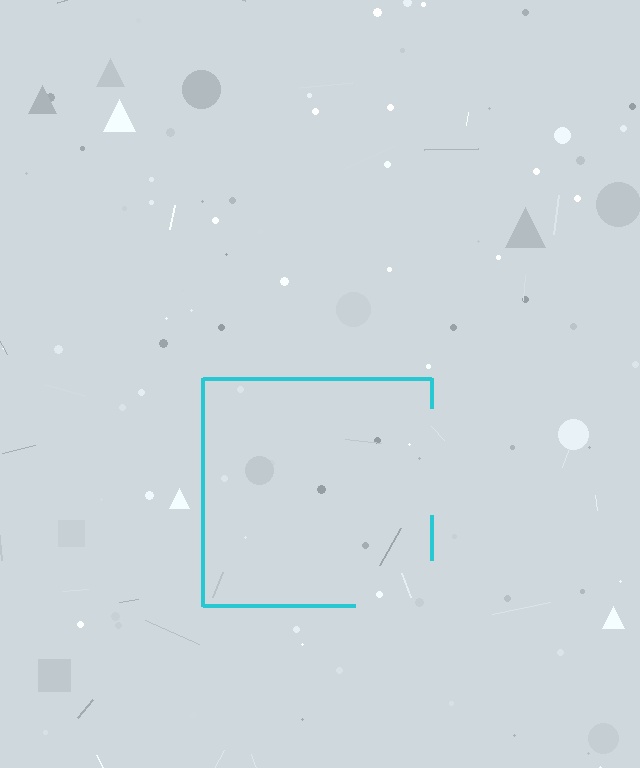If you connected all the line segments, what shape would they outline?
They would outline a square.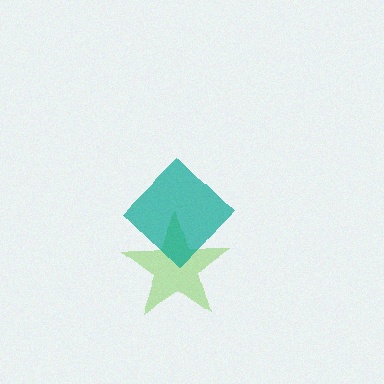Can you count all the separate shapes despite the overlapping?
Yes, there are 2 separate shapes.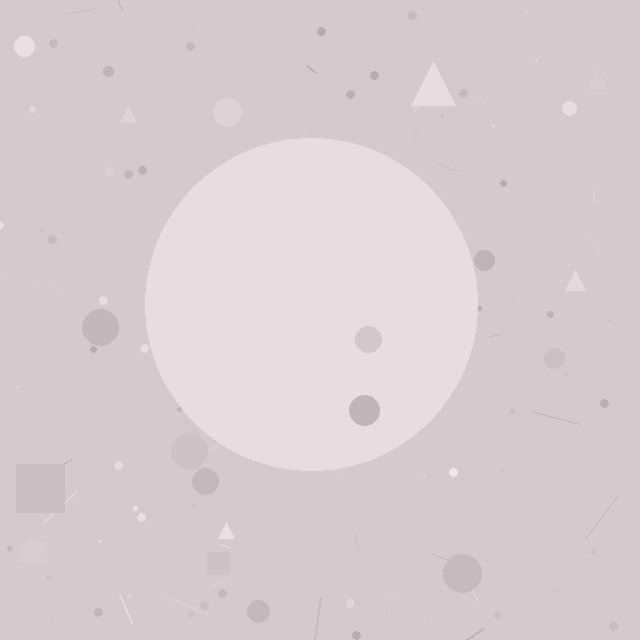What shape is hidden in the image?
A circle is hidden in the image.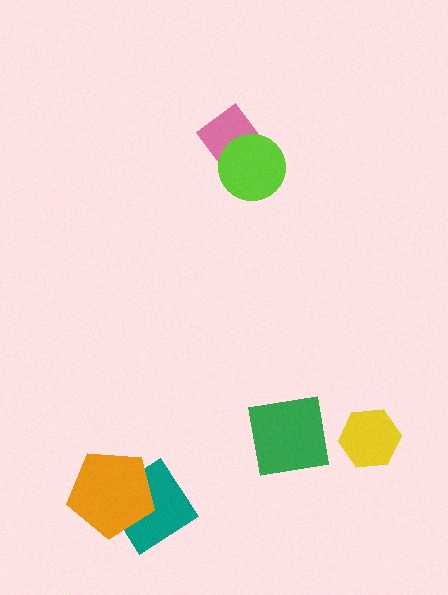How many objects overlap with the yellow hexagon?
0 objects overlap with the yellow hexagon.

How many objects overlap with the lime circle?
1 object overlaps with the lime circle.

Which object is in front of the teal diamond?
The orange pentagon is in front of the teal diamond.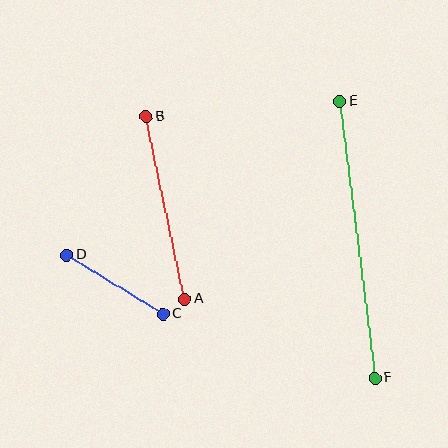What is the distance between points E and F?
The distance is approximately 279 pixels.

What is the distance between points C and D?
The distance is approximately 113 pixels.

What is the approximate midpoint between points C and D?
The midpoint is at approximately (115, 285) pixels.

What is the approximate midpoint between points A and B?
The midpoint is at approximately (166, 208) pixels.